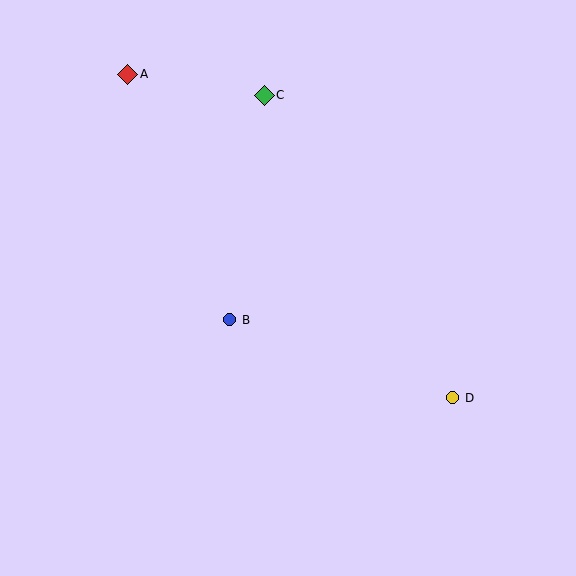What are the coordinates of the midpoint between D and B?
The midpoint between D and B is at (341, 359).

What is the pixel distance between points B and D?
The distance between B and D is 236 pixels.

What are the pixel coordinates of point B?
Point B is at (230, 320).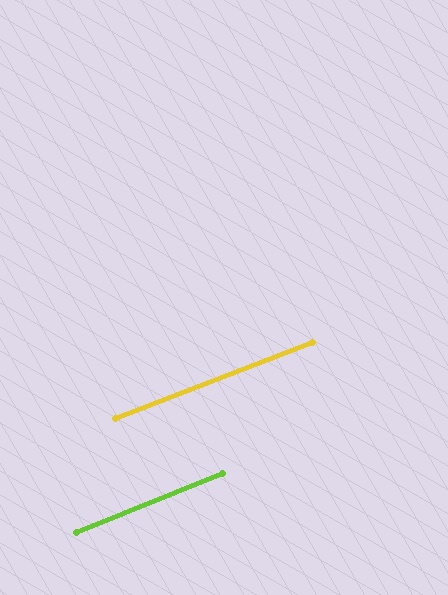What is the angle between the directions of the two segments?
Approximately 1 degree.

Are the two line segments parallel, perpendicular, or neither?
Parallel — their directions differ by only 1.1°.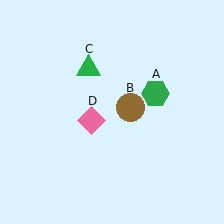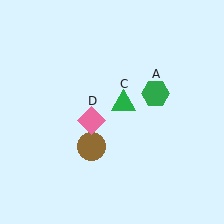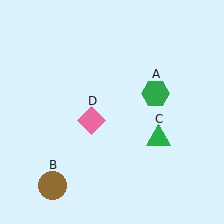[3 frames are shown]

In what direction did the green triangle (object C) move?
The green triangle (object C) moved down and to the right.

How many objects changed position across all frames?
2 objects changed position: brown circle (object B), green triangle (object C).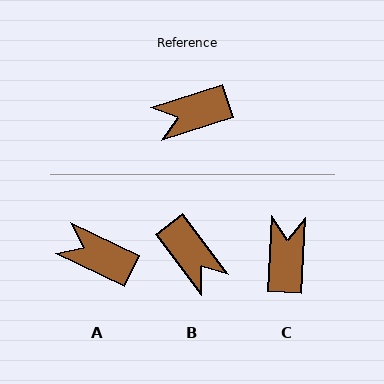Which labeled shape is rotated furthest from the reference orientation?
C, about 111 degrees away.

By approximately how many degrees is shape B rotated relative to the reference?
Approximately 109 degrees counter-clockwise.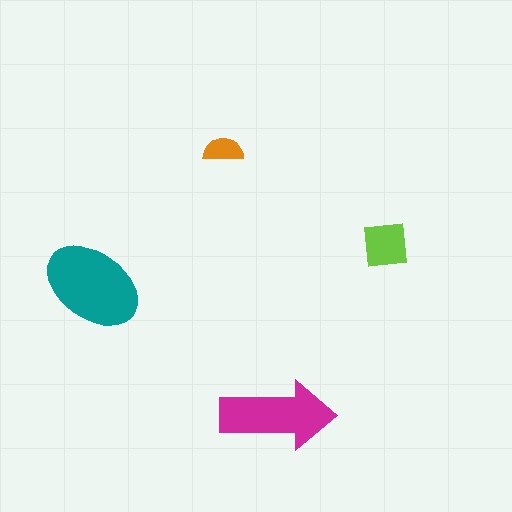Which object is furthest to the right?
The lime square is rightmost.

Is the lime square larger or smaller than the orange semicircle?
Larger.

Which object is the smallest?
The orange semicircle.